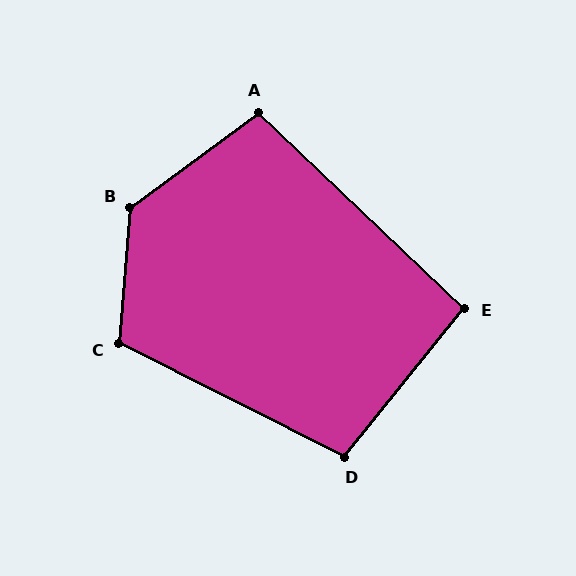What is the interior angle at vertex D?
Approximately 102 degrees (obtuse).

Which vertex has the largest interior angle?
B, at approximately 131 degrees.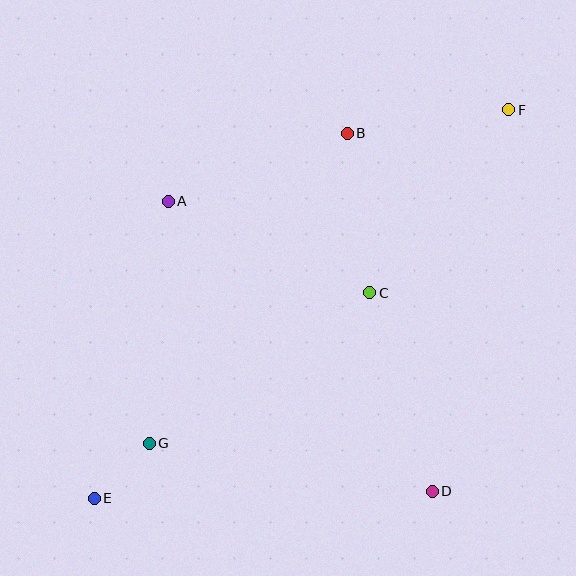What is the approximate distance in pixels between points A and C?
The distance between A and C is approximately 221 pixels.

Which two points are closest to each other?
Points E and G are closest to each other.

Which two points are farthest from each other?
Points E and F are farthest from each other.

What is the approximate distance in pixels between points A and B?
The distance between A and B is approximately 191 pixels.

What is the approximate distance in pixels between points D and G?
The distance between D and G is approximately 287 pixels.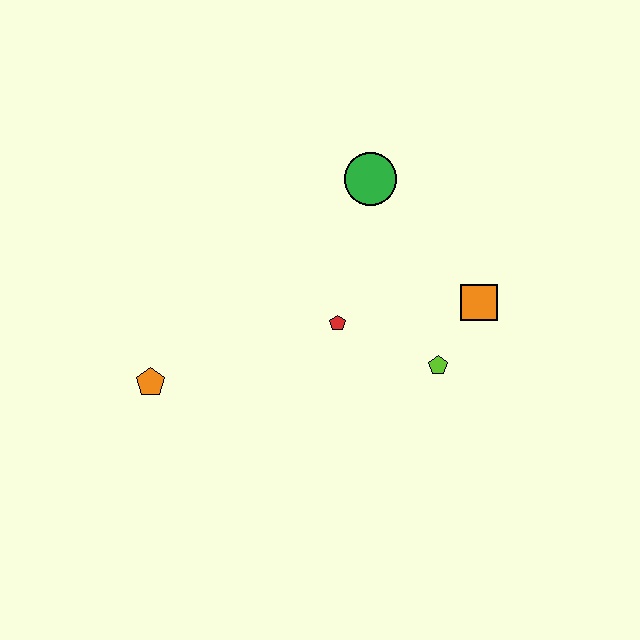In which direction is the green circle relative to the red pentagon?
The green circle is above the red pentagon.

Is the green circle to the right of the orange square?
No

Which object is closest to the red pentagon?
The lime pentagon is closest to the red pentagon.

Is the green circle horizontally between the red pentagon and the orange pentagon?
No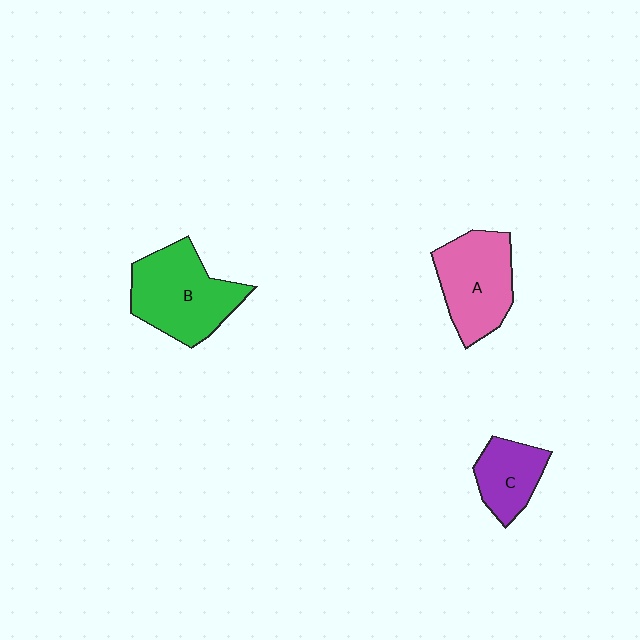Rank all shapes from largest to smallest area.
From largest to smallest: B (green), A (pink), C (purple).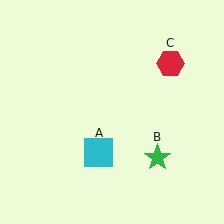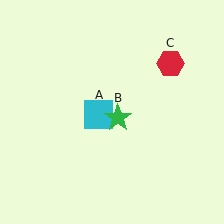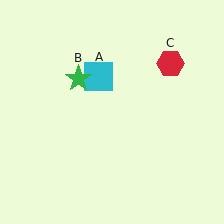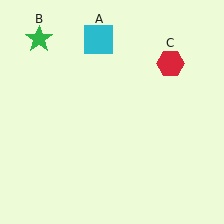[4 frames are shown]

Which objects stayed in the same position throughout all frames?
Red hexagon (object C) remained stationary.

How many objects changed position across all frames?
2 objects changed position: cyan square (object A), green star (object B).